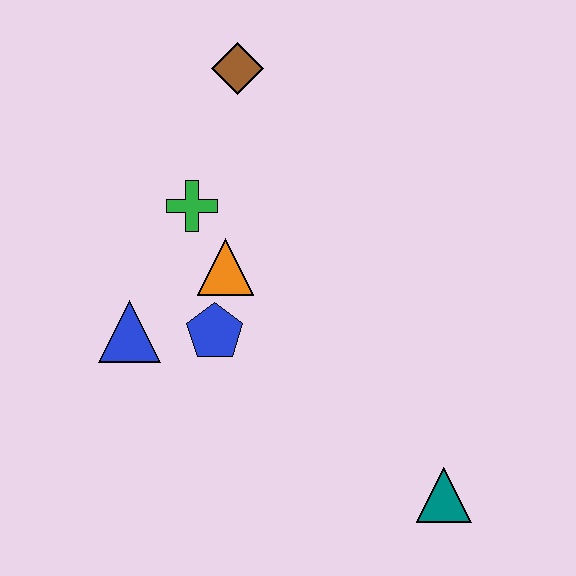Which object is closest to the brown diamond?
The green cross is closest to the brown diamond.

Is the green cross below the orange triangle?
No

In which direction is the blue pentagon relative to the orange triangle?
The blue pentagon is below the orange triangle.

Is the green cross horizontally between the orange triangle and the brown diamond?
No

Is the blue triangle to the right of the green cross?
No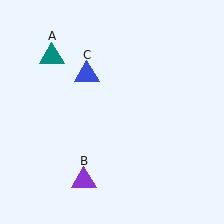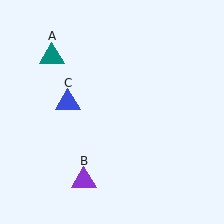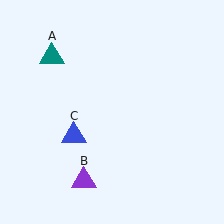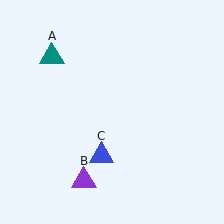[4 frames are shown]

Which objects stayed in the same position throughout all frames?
Teal triangle (object A) and purple triangle (object B) remained stationary.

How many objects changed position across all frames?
1 object changed position: blue triangle (object C).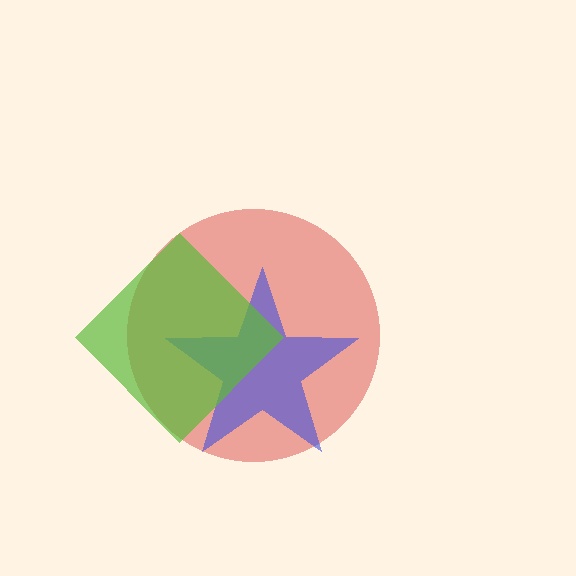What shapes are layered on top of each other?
The layered shapes are: a red circle, a blue star, a lime diamond.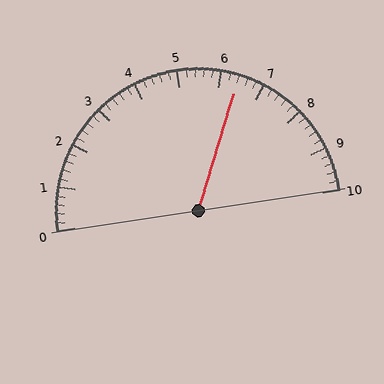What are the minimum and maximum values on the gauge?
The gauge ranges from 0 to 10.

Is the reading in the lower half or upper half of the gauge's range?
The reading is in the upper half of the range (0 to 10).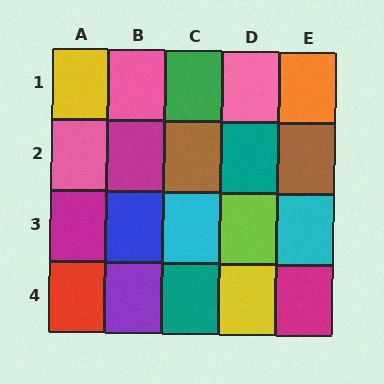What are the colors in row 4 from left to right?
Red, purple, teal, yellow, magenta.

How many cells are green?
1 cell is green.